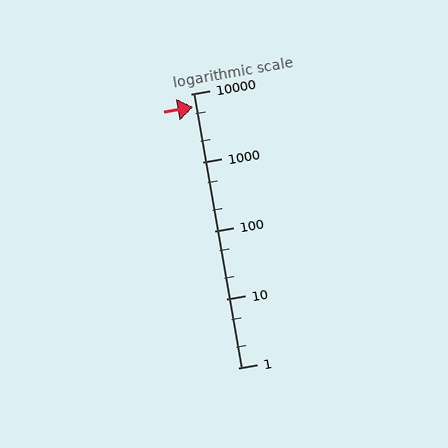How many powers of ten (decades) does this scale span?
The scale spans 4 decades, from 1 to 10000.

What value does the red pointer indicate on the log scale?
The pointer indicates approximately 6400.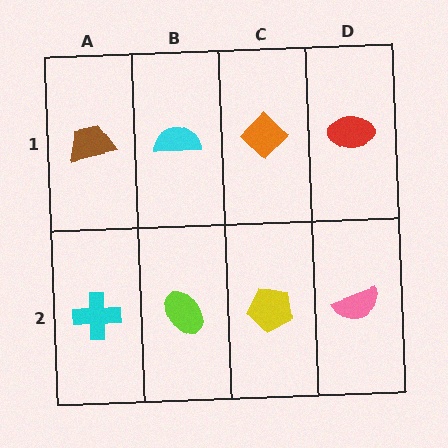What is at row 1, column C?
An orange diamond.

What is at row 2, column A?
A cyan cross.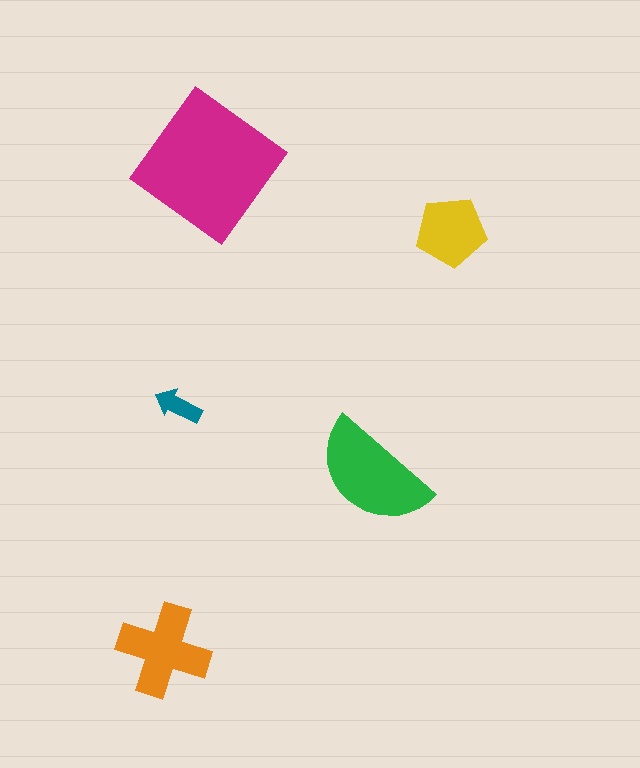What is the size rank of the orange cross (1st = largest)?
3rd.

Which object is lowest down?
The orange cross is bottommost.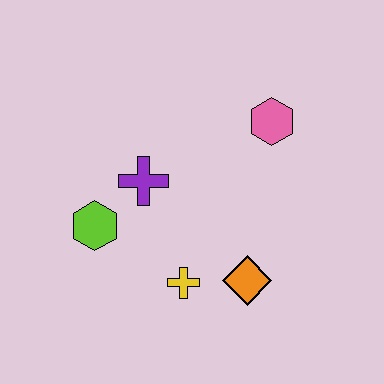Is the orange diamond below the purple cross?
Yes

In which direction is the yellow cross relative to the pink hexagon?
The yellow cross is below the pink hexagon.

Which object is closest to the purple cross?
The lime hexagon is closest to the purple cross.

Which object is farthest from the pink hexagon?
The lime hexagon is farthest from the pink hexagon.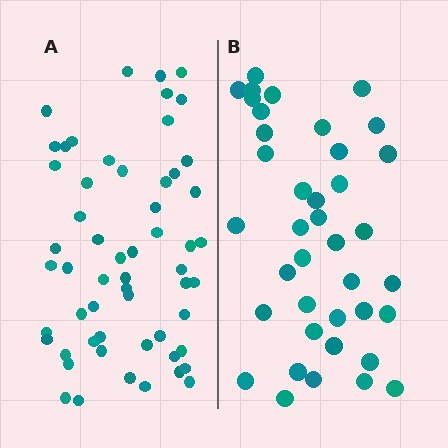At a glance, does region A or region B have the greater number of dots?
Region A (the left region) has more dots.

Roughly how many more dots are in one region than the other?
Region A has approximately 20 more dots than region B.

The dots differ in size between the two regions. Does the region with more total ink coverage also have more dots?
No. Region B has more total ink coverage because its dots are larger, but region A actually contains more individual dots. Total area can be misleading — the number of items is what matters here.